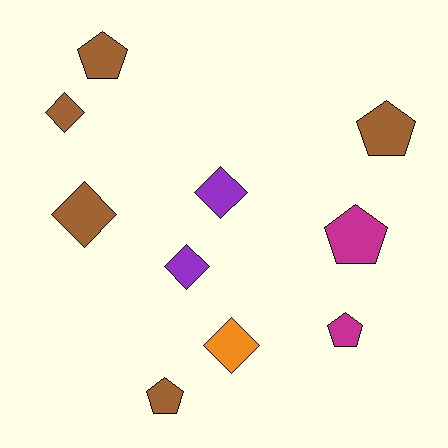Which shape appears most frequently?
Pentagon, with 5 objects.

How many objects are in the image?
There are 10 objects.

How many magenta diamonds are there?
There are no magenta diamonds.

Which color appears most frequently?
Brown, with 5 objects.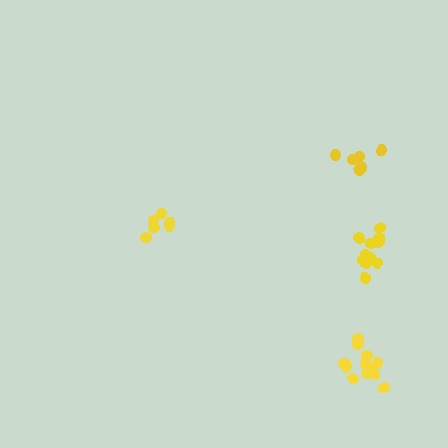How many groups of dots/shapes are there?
There are 4 groups.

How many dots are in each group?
Group 1: 12 dots, Group 2: 6 dots, Group 3: 12 dots, Group 4: 7 dots (37 total).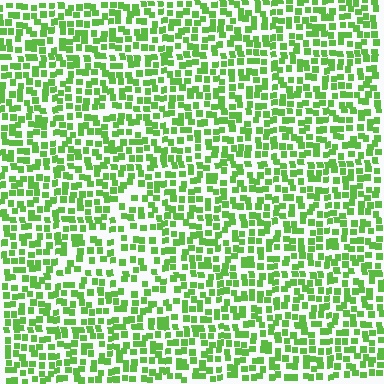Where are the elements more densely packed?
The elements are more densely packed outside the triangle boundary.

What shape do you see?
I see a triangle.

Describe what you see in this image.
The image contains small lime elements arranged at two different densities. A triangle-shaped region is visible where the elements are less densely packed than the surrounding area.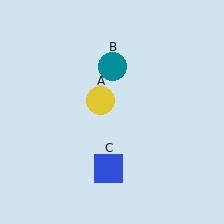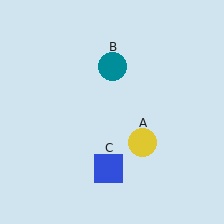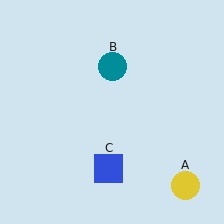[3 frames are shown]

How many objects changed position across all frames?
1 object changed position: yellow circle (object A).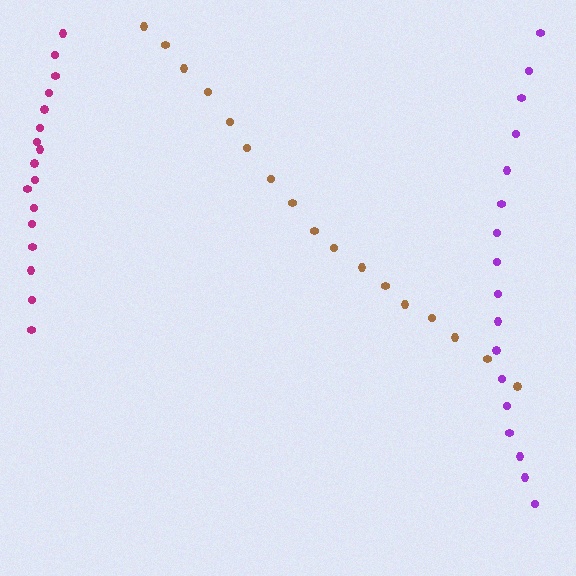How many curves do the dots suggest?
There are 3 distinct paths.